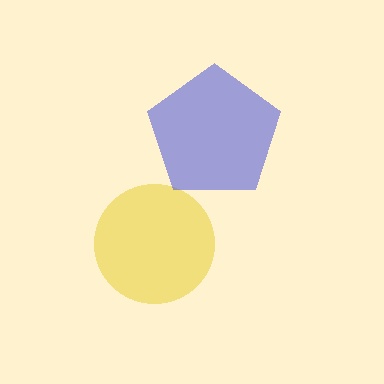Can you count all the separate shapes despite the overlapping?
Yes, there are 2 separate shapes.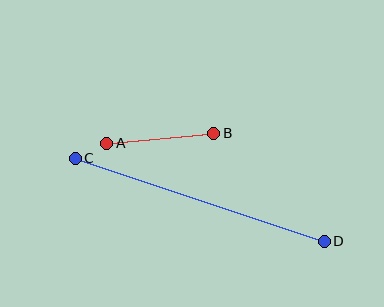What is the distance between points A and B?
The distance is approximately 107 pixels.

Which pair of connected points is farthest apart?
Points C and D are farthest apart.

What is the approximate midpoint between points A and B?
The midpoint is at approximately (160, 138) pixels.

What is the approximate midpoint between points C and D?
The midpoint is at approximately (200, 200) pixels.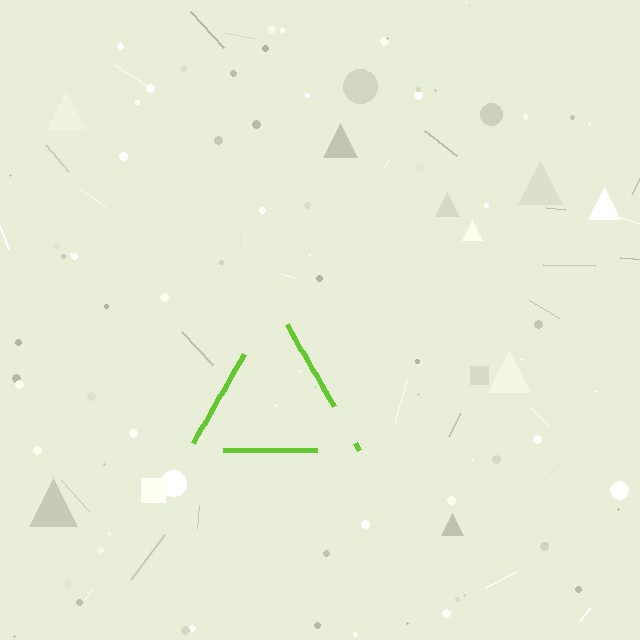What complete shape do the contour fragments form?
The contour fragments form a triangle.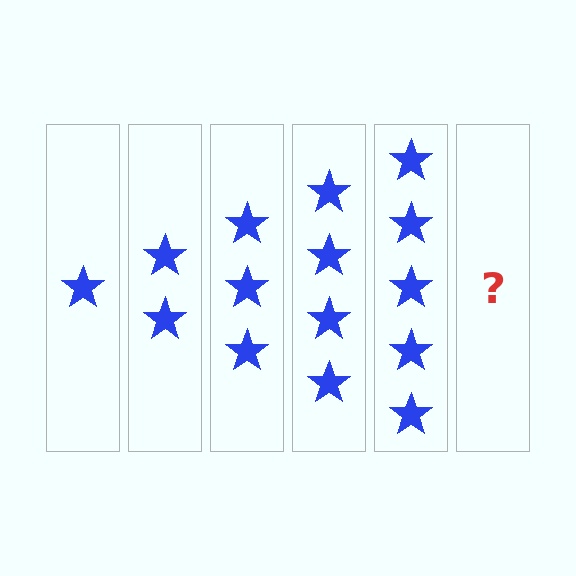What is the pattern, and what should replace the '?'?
The pattern is that each step adds one more star. The '?' should be 6 stars.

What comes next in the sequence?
The next element should be 6 stars.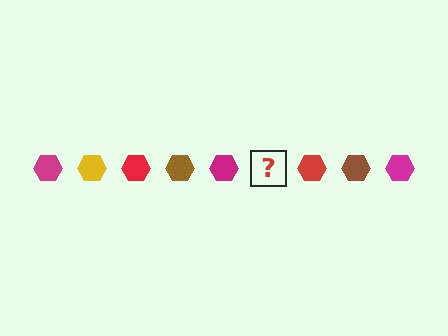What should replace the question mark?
The question mark should be replaced with a yellow hexagon.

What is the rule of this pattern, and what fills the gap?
The rule is that the pattern cycles through magenta, yellow, red, brown hexagons. The gap should be filled with a yellow hexagon.